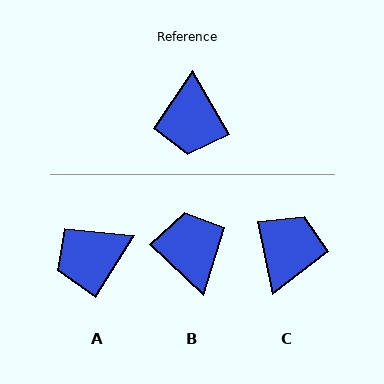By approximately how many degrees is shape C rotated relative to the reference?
Approximately 161 degrees counter-clockwise.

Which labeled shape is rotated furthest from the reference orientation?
B, about 163 degrees away.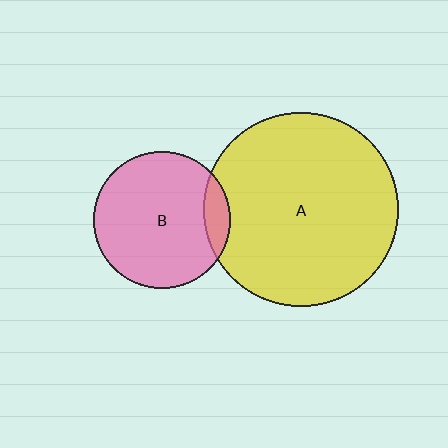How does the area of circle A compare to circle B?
Approximately 2.0 times.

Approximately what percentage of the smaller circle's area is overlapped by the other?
Approximately 10%.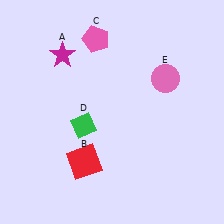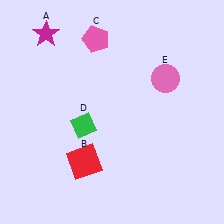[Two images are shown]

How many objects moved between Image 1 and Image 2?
1 object moved between the two images.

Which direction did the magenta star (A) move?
The magenta star (A) moved up.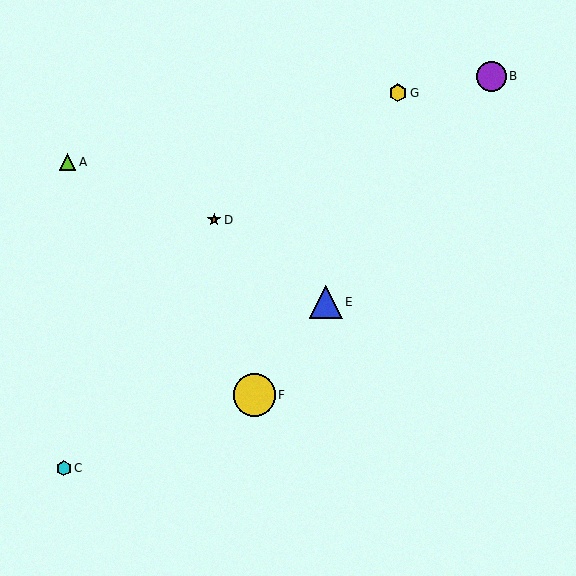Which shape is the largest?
The yellow circle (labeled F) is the largest.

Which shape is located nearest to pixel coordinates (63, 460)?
The cyan hexagon (labeled C) at (64, 468) is nearest to that location.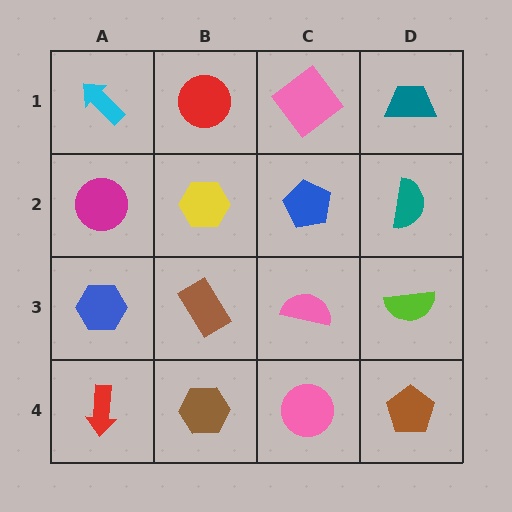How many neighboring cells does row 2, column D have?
3.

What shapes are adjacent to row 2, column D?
A teal trapezoid (row 1, column D), a lime semicircle (row 3, column D), a blue pentagon (row 2, column C).